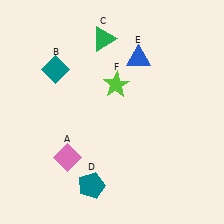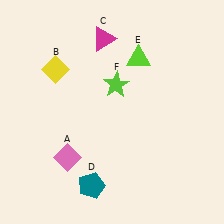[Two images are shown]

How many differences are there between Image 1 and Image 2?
There are 3 differences between the two images.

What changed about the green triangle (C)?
In Image 1, C is green. In Image 2, it changed to magenta.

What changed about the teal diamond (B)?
In Image 1, B is teal. In Image 2, it changed to yellow.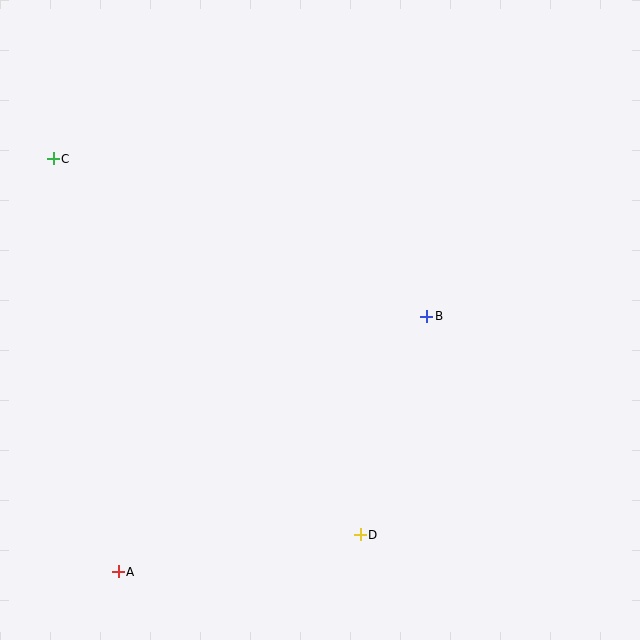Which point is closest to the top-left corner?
Point C is closest to the top-left corner.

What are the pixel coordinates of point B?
Point B is at (427, 316).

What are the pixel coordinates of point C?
Point C is at (53, 159).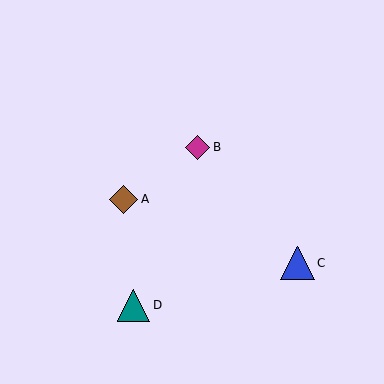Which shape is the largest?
The blue triangle (labeled C) is the largest.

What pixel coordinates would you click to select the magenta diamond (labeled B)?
Click at (198, 147) to select the magenta diamond B.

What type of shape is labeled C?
Shape C is a blue triangle.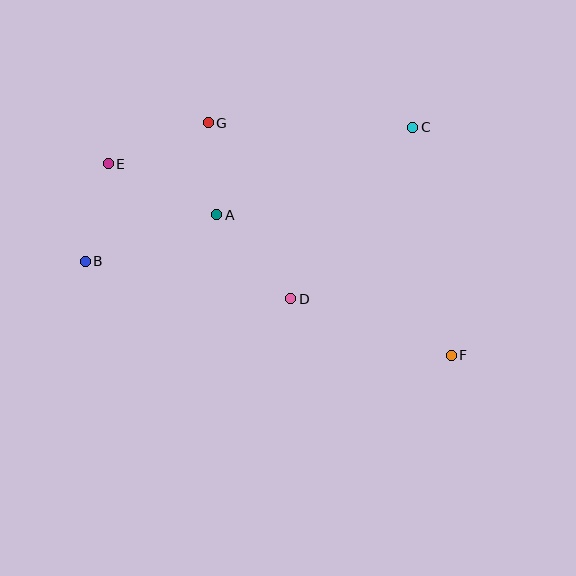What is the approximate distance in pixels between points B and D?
The distance between B and D is approximately 209 pixels.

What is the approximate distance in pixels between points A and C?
The distance between A and C is approximately 215 pixels.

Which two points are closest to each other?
Points A and G are closest to each other.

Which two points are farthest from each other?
Points E and F are farthest from each other.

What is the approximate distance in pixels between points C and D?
The distance between C and D is approximately 210 pixels.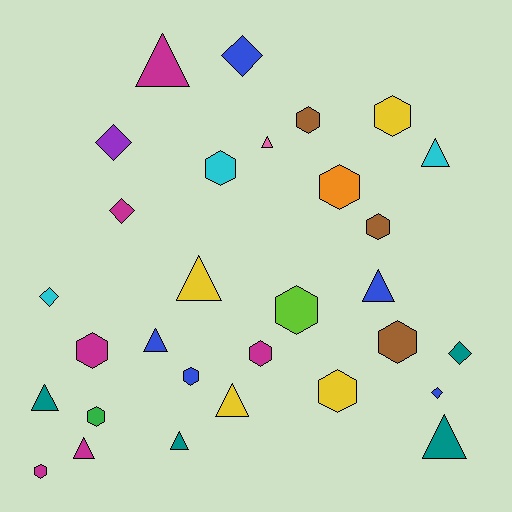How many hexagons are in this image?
There are 13 hexagons.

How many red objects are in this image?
There are no red objects.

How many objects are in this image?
There are 30 objects.